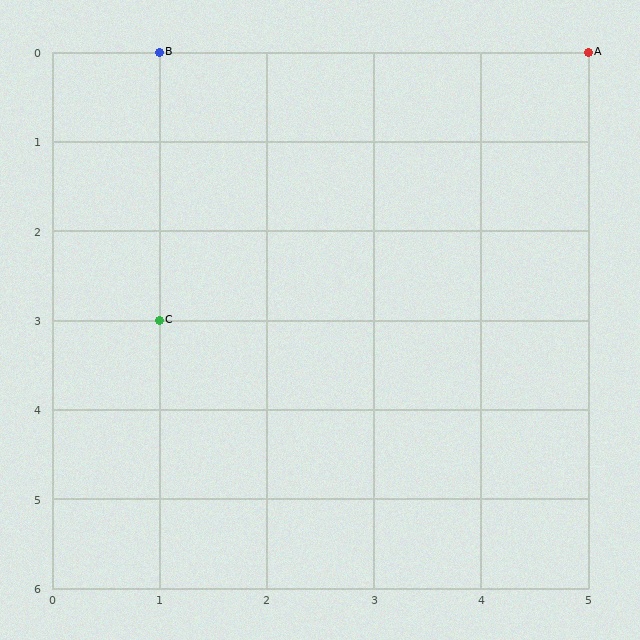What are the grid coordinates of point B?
Point B is at grid coordinates (1, 0).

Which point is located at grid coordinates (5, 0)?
Point A is at (5, 0).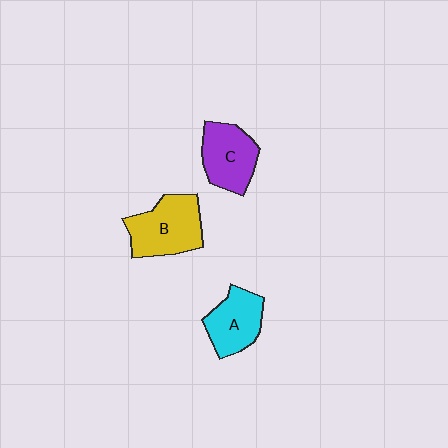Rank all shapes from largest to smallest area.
From largest to smallest: B (yellow), C (purple), A (cyan).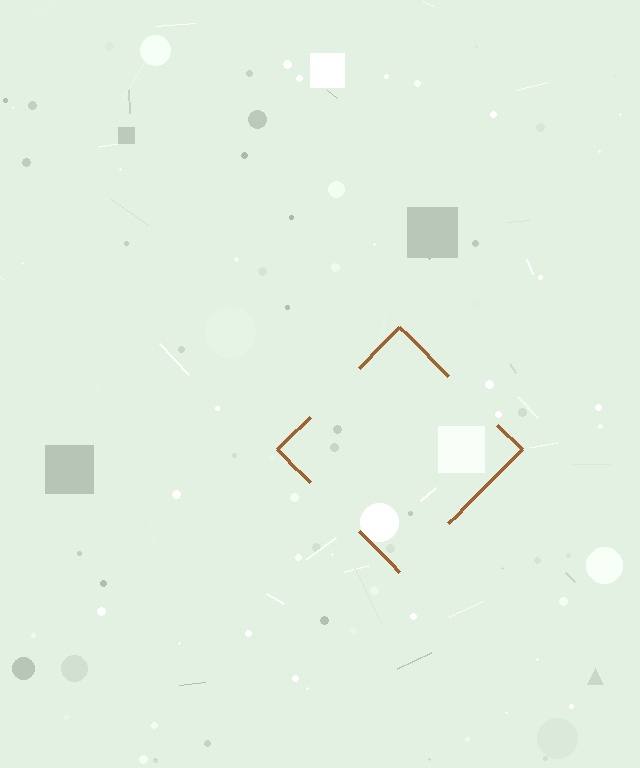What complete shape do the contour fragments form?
The contour fragments form a diamond.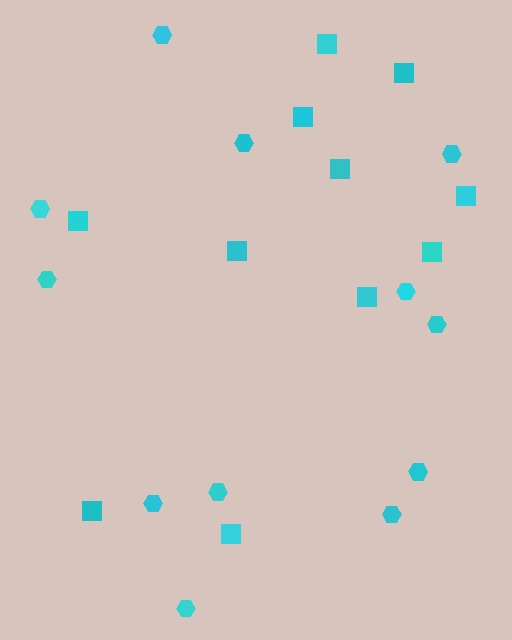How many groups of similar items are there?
There are 2 groups: one group of squares (11) and one group of hexagons (12).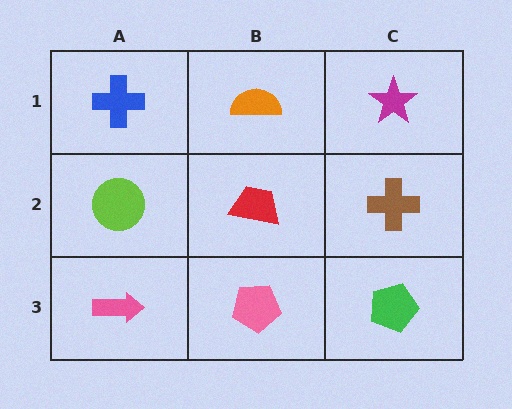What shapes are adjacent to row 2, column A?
A blue cross (row 1, column A), a pink arrow (row 3, column A), a red trapezoid (row 2, column B).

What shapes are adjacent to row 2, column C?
A magenta star (row 1, column C), a green pentagon (row 3, column C), a red trapezoid (row 2, column B).